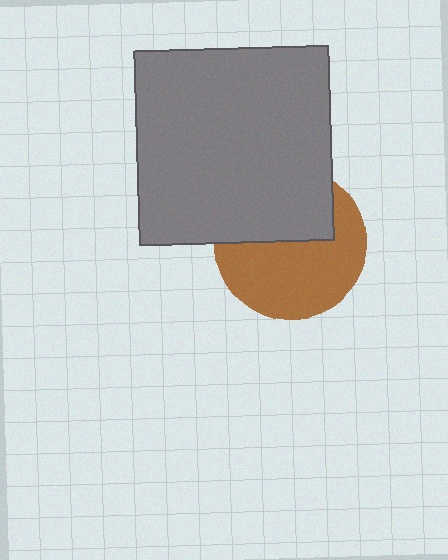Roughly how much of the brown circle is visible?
About half of it is visible (roughly 59%).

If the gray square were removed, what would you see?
You would see the complete brown circle.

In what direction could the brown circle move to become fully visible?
The brown circle could move down. That would shift it out from behind the gray square entirely.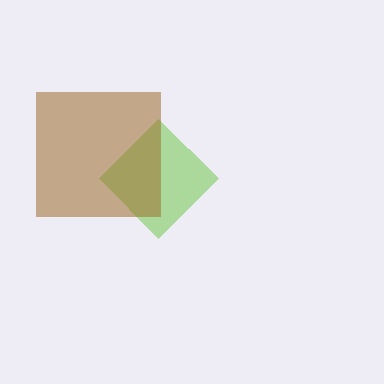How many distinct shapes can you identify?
There are 2 distinct shapes: a lime diamond, a brown square.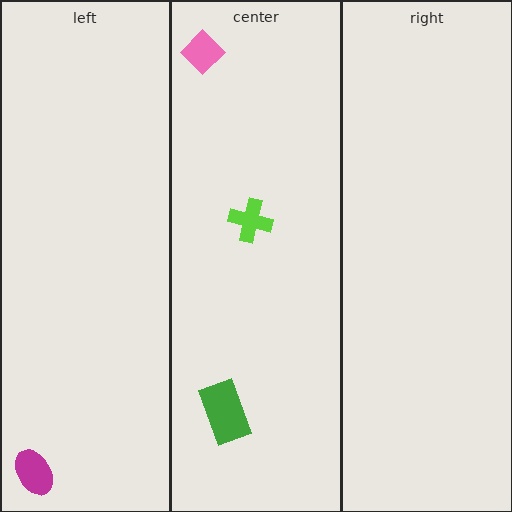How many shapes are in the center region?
3.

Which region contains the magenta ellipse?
The left region.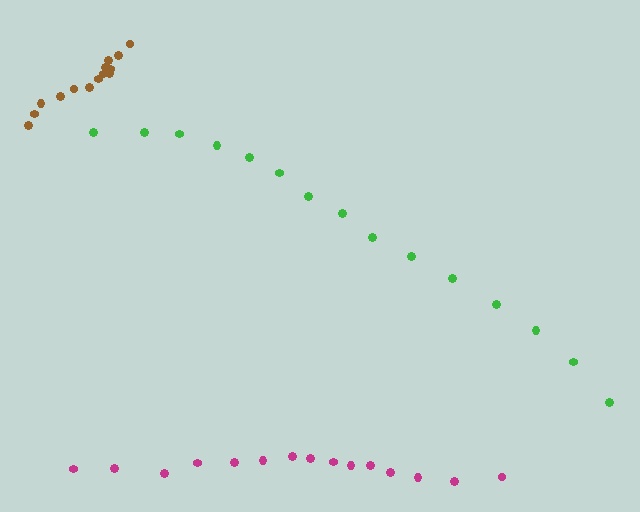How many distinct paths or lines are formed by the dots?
There are 3 distinct paths.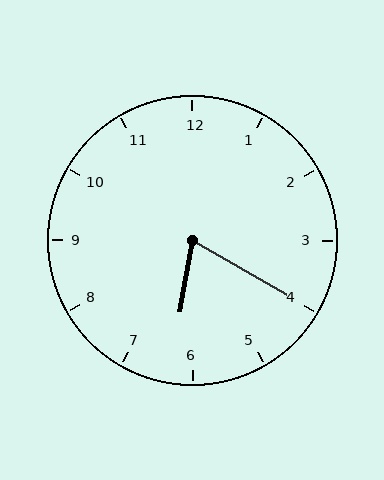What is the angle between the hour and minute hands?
Approximately 70 degrees.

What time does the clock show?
6:20.